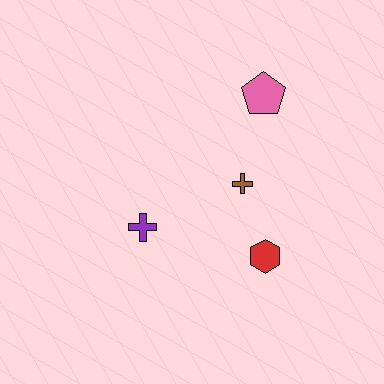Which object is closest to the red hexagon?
The brown cross is closest to the red hexagon.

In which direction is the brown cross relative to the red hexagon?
The brown cross is above the red hexagon.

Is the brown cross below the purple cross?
No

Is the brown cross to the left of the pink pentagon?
Yes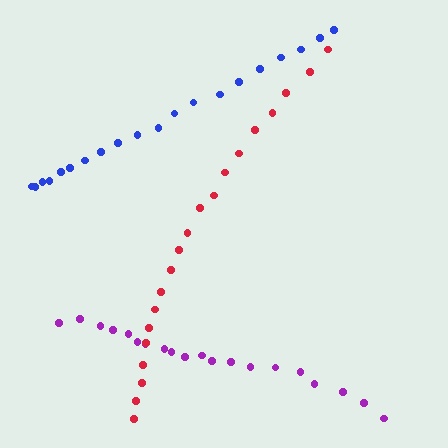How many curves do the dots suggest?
There are 3 distinct paths.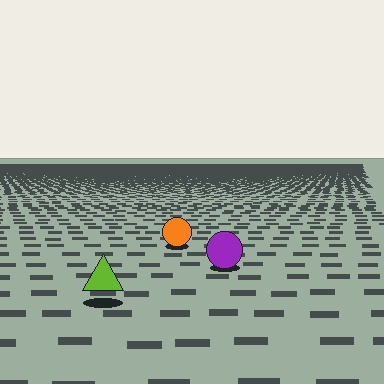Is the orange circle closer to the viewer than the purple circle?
No. The purple circle is closer — you can tell from the texture gradient: the ground texture is coarser near it.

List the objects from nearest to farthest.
From nearest to farthest: the lime triangle, the purple circle, the orange circle.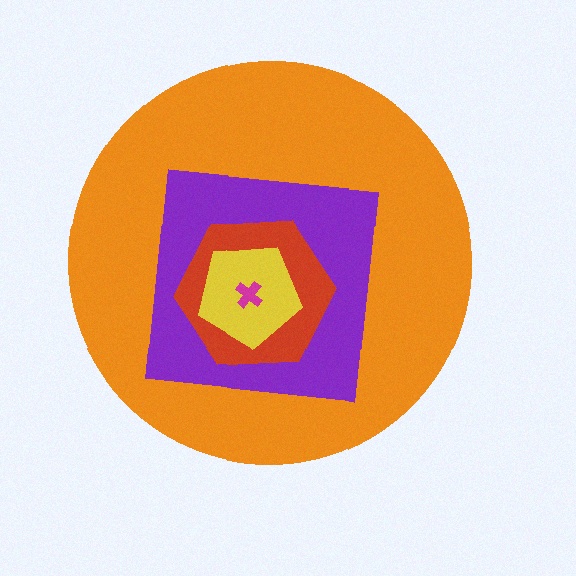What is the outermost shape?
The orange circle.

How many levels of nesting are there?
5.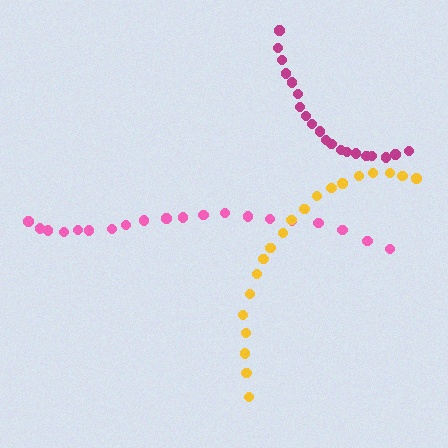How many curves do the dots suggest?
There are 3 distinct paths.